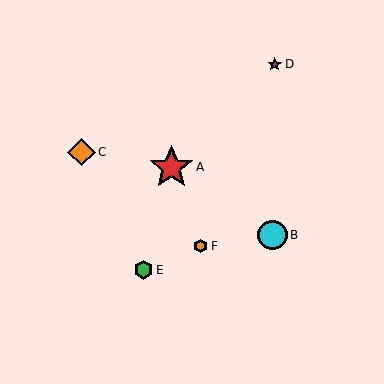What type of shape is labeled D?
Shape D is a magenta star.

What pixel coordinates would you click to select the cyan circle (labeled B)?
Click at (273, 235) to select the cyan circle B.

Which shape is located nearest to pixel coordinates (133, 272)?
The green hexagon (labeled E) at (144, 270) is nearest to that location.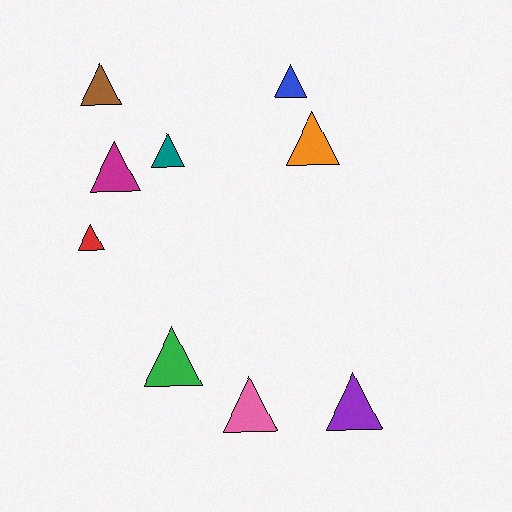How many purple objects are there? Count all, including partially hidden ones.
There is 1 purple object.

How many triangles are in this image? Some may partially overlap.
There are 9 triangles.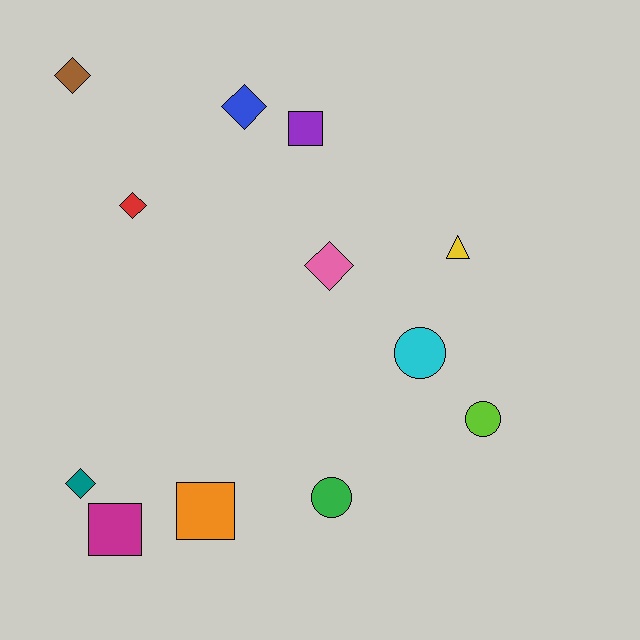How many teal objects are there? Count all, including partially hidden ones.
There is 1 teal object.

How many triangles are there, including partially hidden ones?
There is 1 triangle.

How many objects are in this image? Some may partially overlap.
There are 12 objects.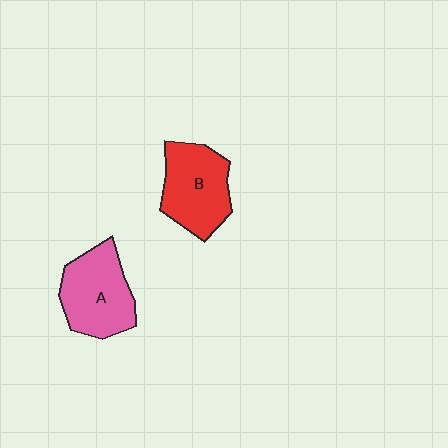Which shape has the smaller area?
Shape B (red).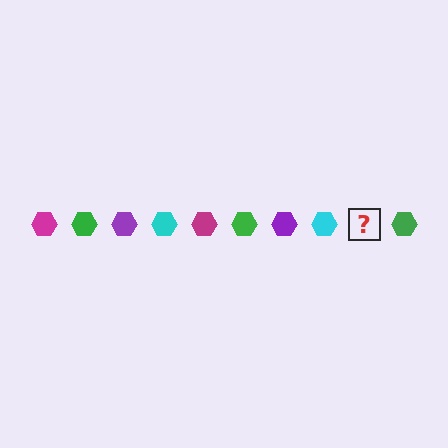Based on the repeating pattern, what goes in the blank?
The blank should be a magenta hexagon.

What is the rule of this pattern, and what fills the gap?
The rule is that the pattern cycles through magenta, green, purple, cyan hexagons. The gap should be filled with a magenta hexagon.